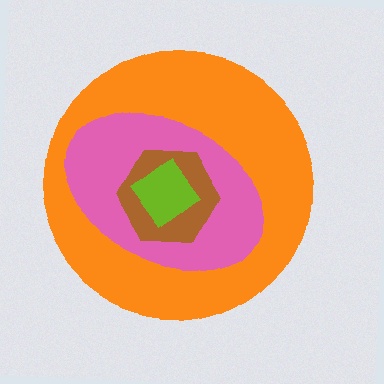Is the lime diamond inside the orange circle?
Yes.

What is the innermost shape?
The lime diamond.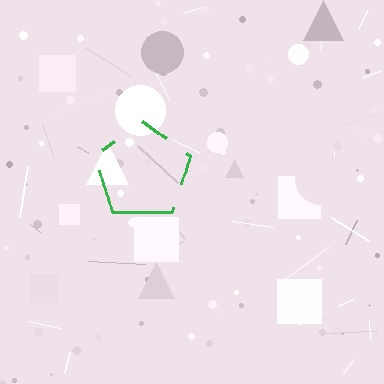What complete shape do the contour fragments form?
The contour fragments form a pentagon.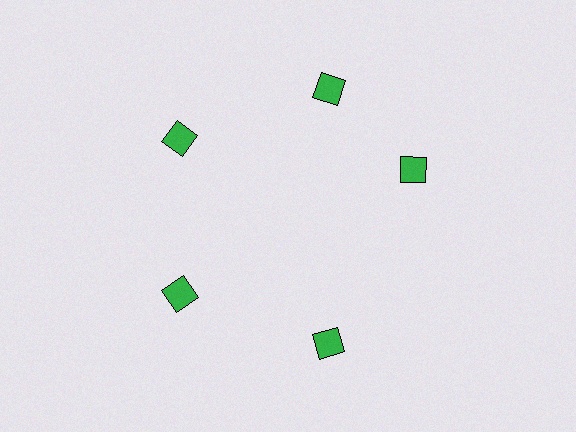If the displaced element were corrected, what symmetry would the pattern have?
It would have 5-fold rotational symmetry — the pattern would map onto itself every 72 degrees.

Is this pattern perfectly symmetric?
No. The 5 green squares are arranged in a ring, but one element near the 3 o'clock position is rotated out of alignment along the ring, breaking the 5-fold rotational symmetry.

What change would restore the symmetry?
The symmetry would be restored by rotating it back into even spacing with its neighbors so that all 5 squares sit at equal angles and equal distance from the center.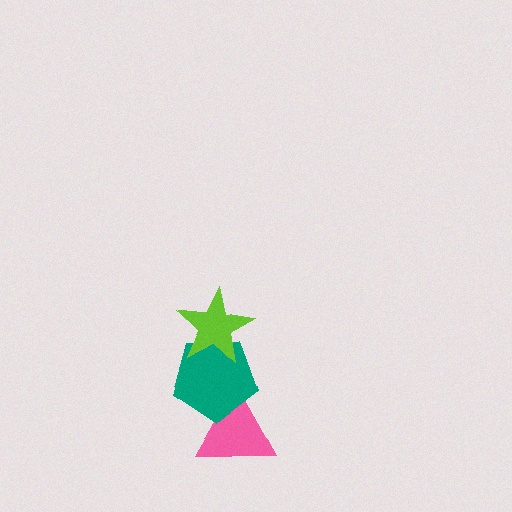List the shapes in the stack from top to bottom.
From top to bottom: the lime star, the teal pentagon, the pink triangle.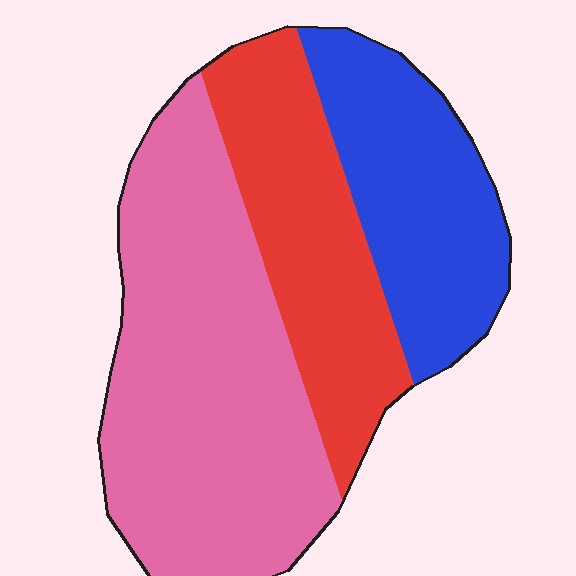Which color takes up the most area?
Pink, at roughly 50%.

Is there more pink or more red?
Pink.